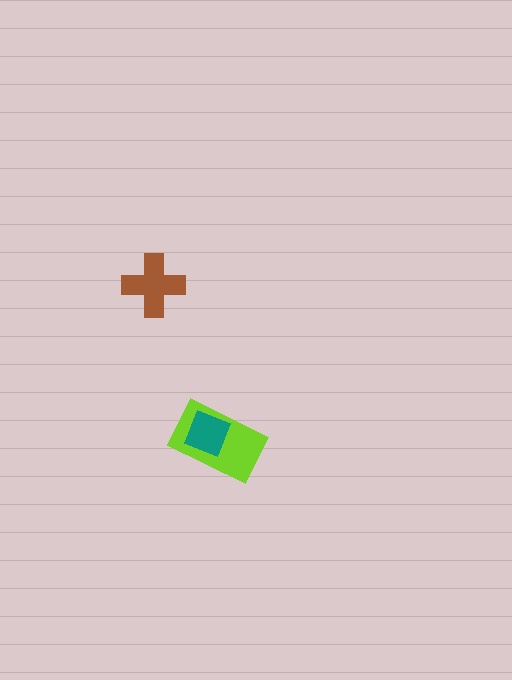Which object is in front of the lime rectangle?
The teal diamond is in front of the lime rectangle.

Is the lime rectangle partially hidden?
Yes, it is partially covered by another shape.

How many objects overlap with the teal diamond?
1 object overlaps with the teal diamond.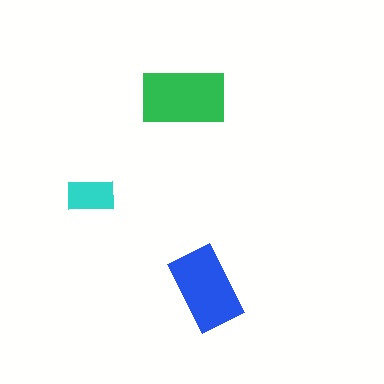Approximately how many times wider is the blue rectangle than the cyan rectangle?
About 2 times wider.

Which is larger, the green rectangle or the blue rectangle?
The green one.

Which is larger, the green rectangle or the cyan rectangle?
The green one.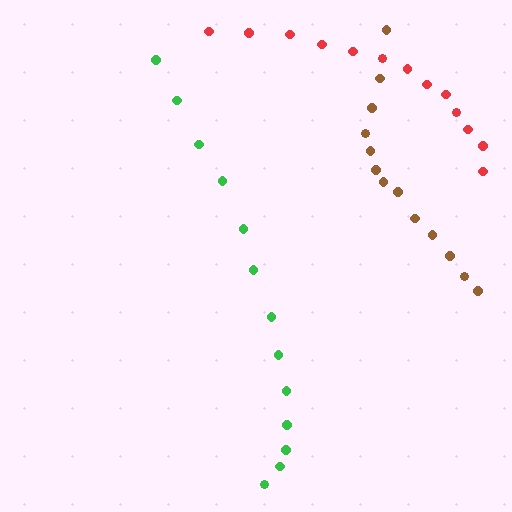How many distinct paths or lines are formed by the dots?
There are 3 distinct paths.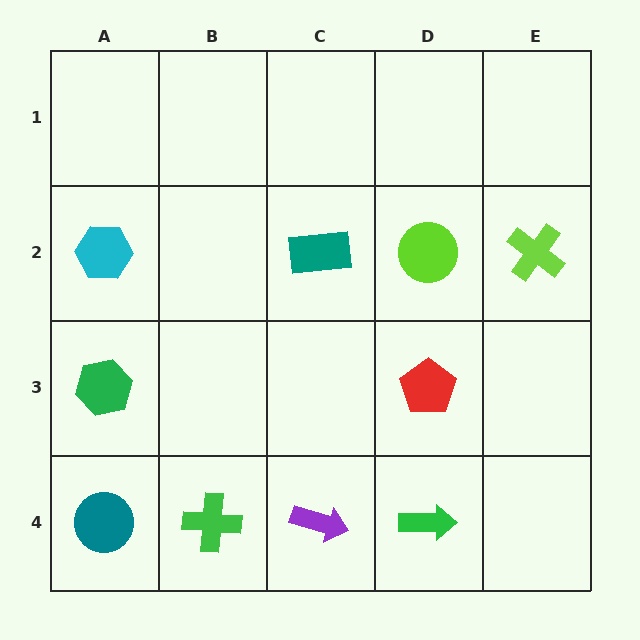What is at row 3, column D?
A red pentagon.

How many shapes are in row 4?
4 shapes.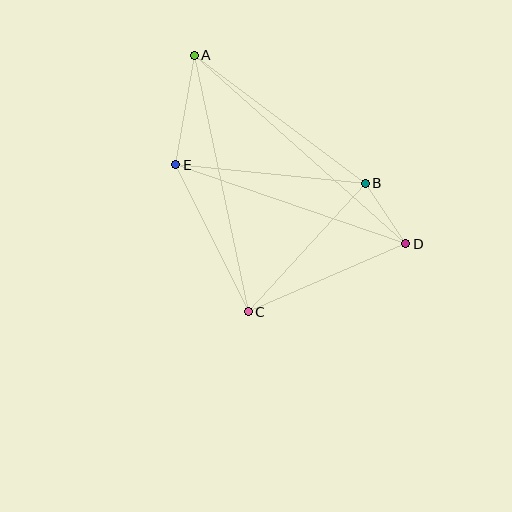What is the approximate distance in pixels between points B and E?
The distance between B and E is approximately 191 pixels.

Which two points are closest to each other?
Points B and D are closest to each other.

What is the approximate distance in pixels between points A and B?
The distance between A and B is approximately 213 pixels.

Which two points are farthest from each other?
Points A and D are farthest from each other.